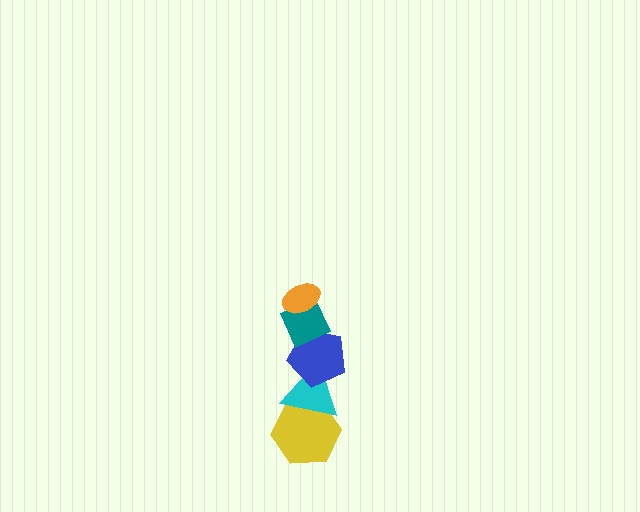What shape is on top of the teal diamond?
The orange ellipse is on top of the teal diamond.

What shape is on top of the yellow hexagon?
The cyan triangle is on top of the yellow hexagon.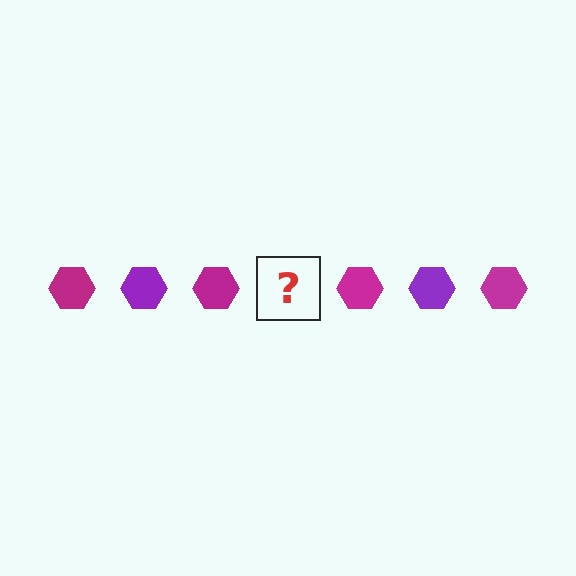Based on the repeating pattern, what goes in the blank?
The blank should be a purple hexagon.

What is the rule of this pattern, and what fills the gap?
The rule is that the pattern cycles through magenta, purple hexagons. The gap should be filled with a purple hexagon.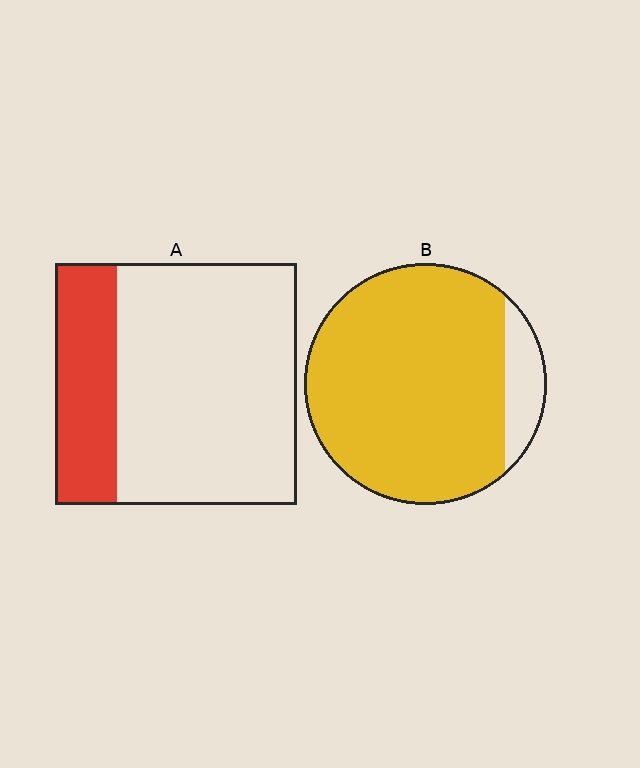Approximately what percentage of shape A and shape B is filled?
A is approximately 25% and B is approximately 90%.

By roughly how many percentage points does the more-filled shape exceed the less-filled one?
By roughly 65 percentage points (B over A).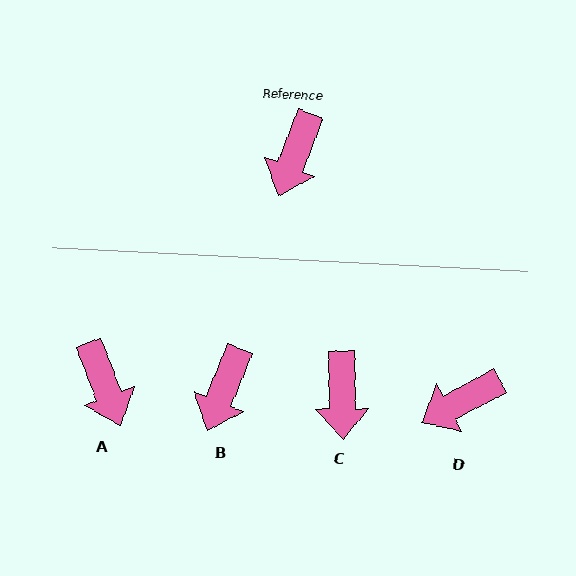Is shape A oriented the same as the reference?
No, it is off by about 43 degrees.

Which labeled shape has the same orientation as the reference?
B.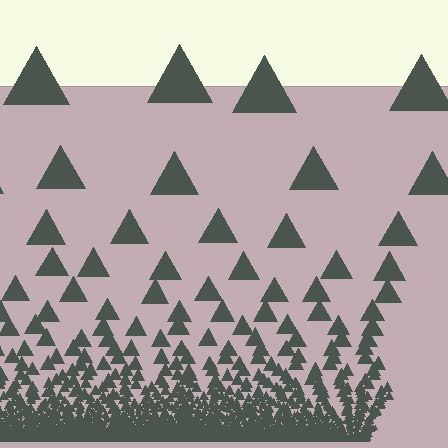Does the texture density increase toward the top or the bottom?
Density increases toward the bottom.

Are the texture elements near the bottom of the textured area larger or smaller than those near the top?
Smaller. The gradient is inverted — elements near the bottom are smaller and denser.